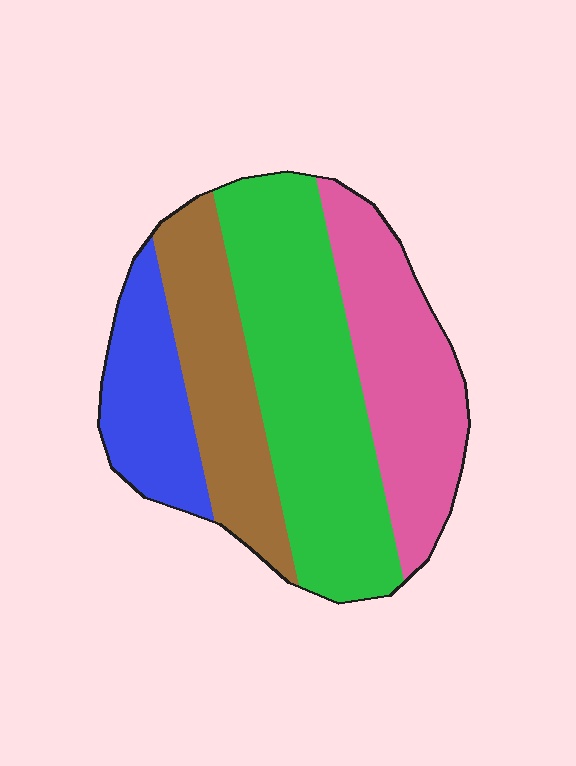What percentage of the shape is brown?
Brown covers roughly 20% of the shape.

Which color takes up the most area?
Green, at roughly 40%.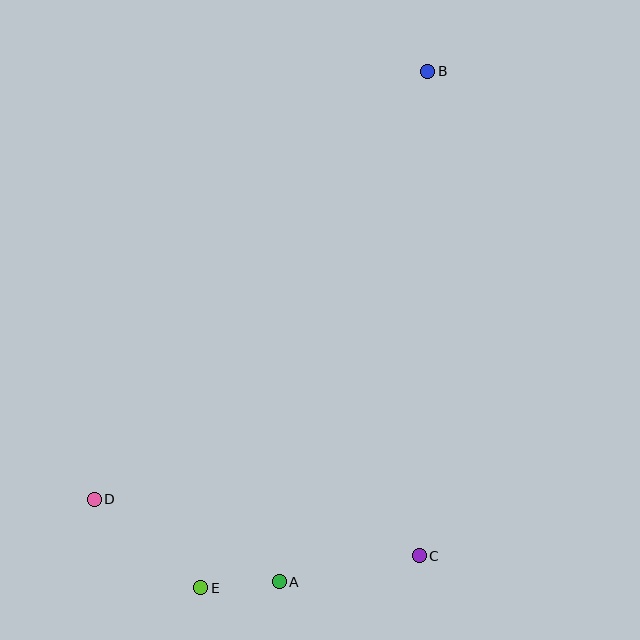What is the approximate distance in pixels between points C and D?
The distance between C and D is approximately 330 pixels.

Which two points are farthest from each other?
Points B and E are farthest from each other.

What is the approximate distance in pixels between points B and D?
The distance between B and D is approximately 542 pixels.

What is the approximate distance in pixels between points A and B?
The distance between A and B is approximately 531 pixels.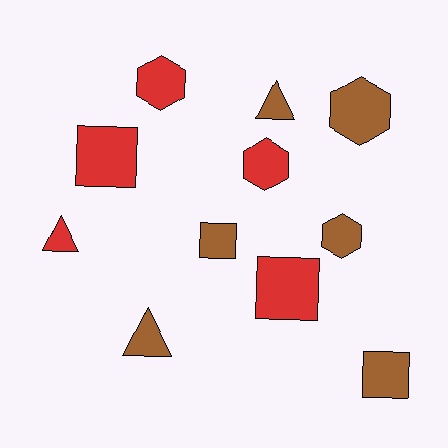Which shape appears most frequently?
Square, with 4 objects.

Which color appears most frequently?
Brown, with 6 objects.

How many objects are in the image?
There are 11 objects.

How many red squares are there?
There are 2 red squares.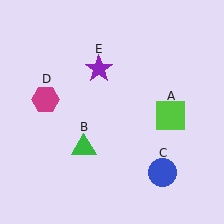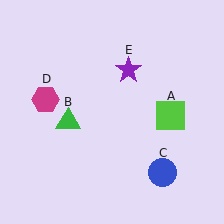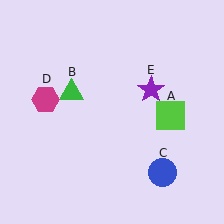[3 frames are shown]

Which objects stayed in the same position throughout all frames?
Lime square (object A) and blue circle (object C) and magenta hexagon (object D) remained stationary.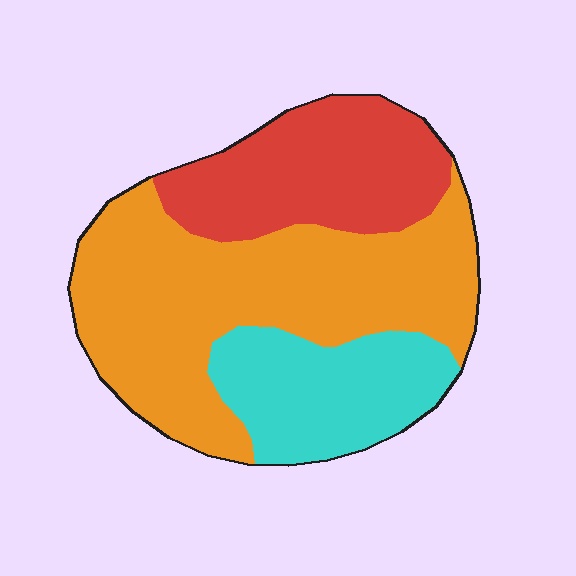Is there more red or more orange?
Orange.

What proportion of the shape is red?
Red takes up between a sixth and a third of the shape.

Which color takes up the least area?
Cyan, at roughly 20%.